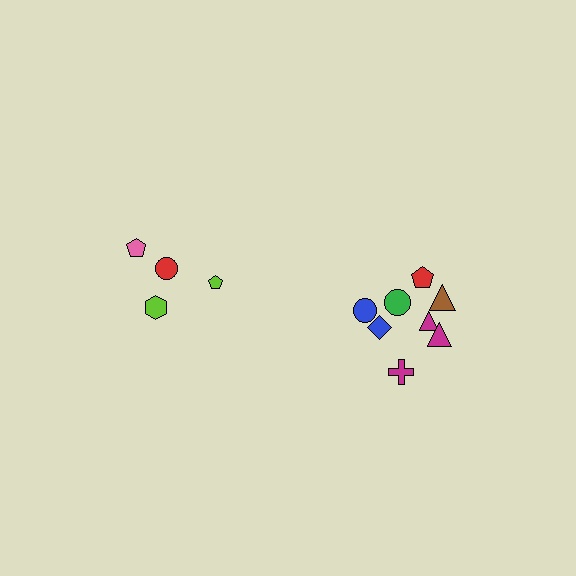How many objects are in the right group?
There are 8 objects.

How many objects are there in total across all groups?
There are 12 objects.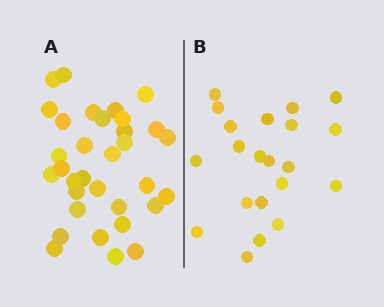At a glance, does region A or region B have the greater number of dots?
Region A (the left region) has more dots.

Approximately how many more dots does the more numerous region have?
Region A has roughly 12 or so more dots than region B.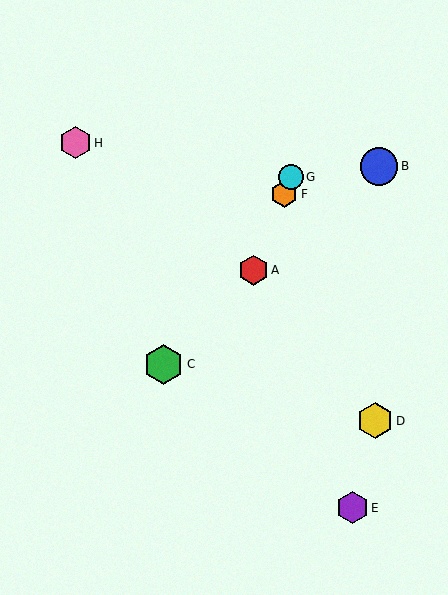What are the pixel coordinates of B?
Object B is at (379, 166).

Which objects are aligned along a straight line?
Objects A, F, G are aligned along a straight line.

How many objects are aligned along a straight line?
3 objects (A, F, G) are aligned along a straight line.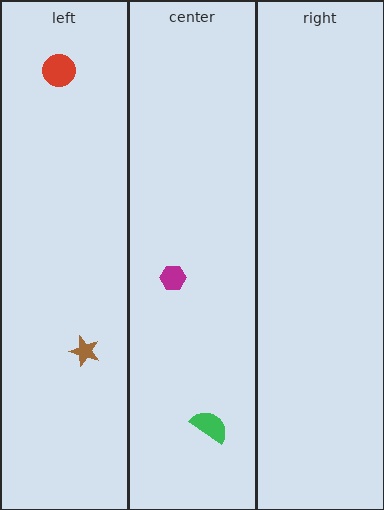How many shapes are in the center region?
2.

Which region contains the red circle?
The left region.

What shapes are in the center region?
The magenta hexagon, the green semicircle.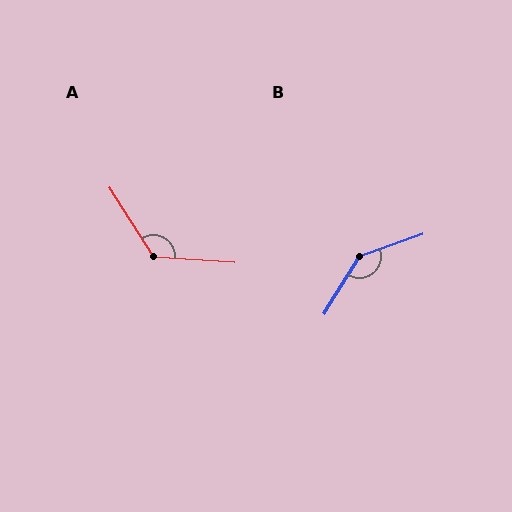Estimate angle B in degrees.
Approximately 141 degrees.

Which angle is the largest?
B, at approximately 141 degrees.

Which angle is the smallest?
A, at approximately 126 degrees.